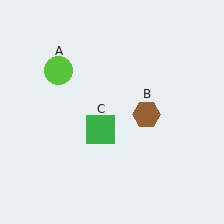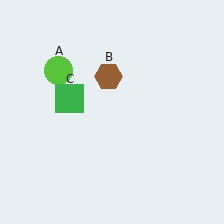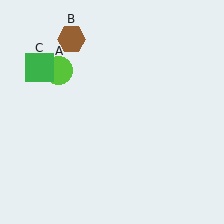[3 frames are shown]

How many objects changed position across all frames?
2 objects changed position: brown hexagon (object B), green square (object C).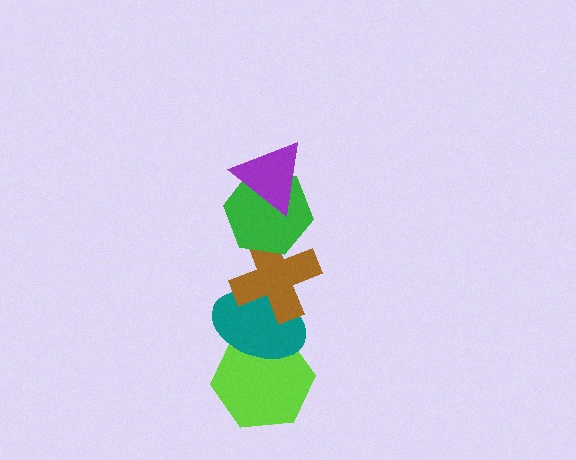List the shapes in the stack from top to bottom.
From top to bottom: the purple triangle, the green hexagon, the brown cross, the teal ellipse, the lime hexagon.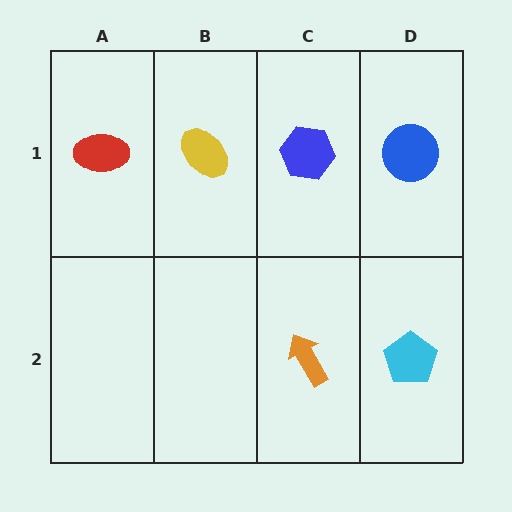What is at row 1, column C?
A blue hexagon.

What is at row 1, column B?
A yellow ellipse.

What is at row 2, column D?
A cyan pentagon.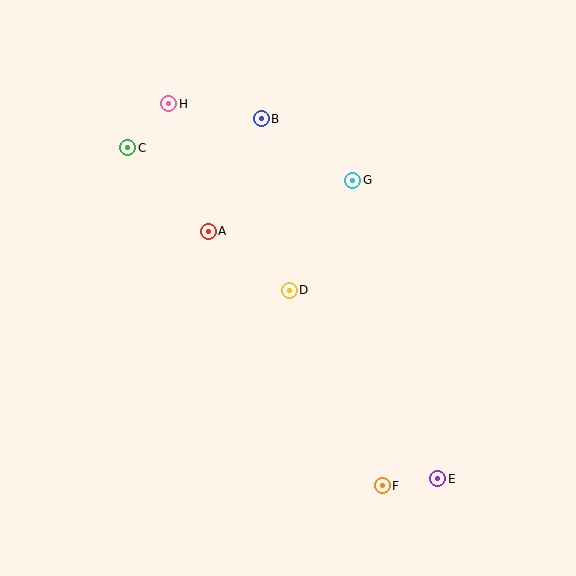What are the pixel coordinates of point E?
Point E is at (438, 479).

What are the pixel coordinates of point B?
Point B is at (261, 119).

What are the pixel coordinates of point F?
Point F is at (382, 486).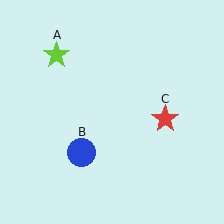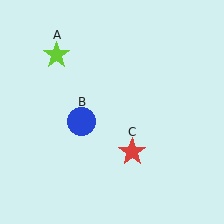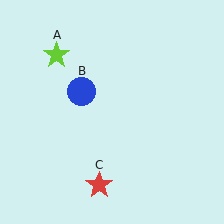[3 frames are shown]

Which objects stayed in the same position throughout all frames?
Lime star (object A) remained stationary.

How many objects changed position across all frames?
2 objects changed position: blue circle (object B), red star (object C).